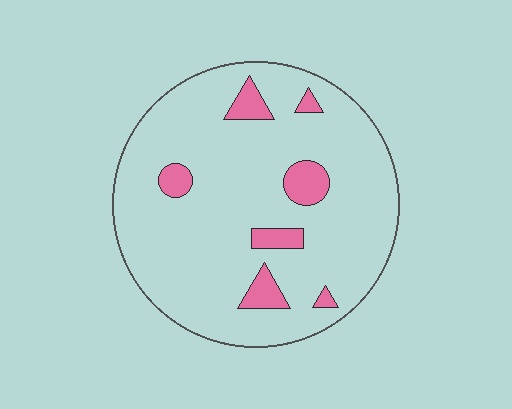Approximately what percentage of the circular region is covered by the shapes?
Approximately 10%.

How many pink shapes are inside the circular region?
7.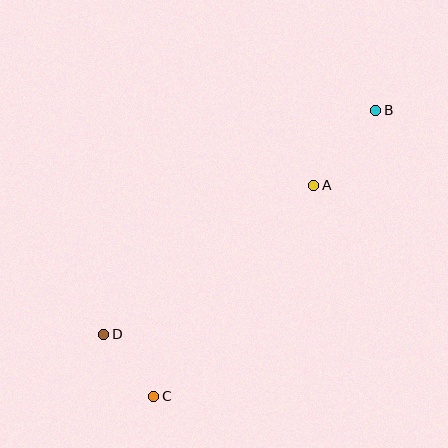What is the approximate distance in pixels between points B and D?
The distance between B and D is approximately 352 pixels.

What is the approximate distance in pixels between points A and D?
The distance between A and D is approximately 257 pixels.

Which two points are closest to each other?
Points C and D are closest to each other.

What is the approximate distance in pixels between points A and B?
The distance between A and B is approximately 97 pixels.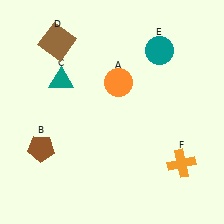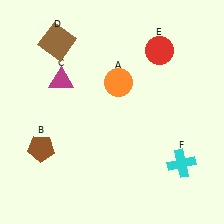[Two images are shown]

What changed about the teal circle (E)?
In Image 1, E is teal. In Image 2, it changed to red.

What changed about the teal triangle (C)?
In Image 1, C is teal. In Image 2, it changed to magenta.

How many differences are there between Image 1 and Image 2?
There are 3 differences between the two images.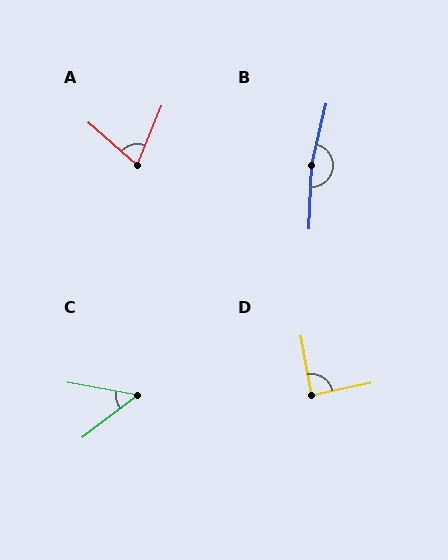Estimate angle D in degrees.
Approximately 88 degrees.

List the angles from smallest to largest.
C (48°), A (71°), D (88°), B (169°).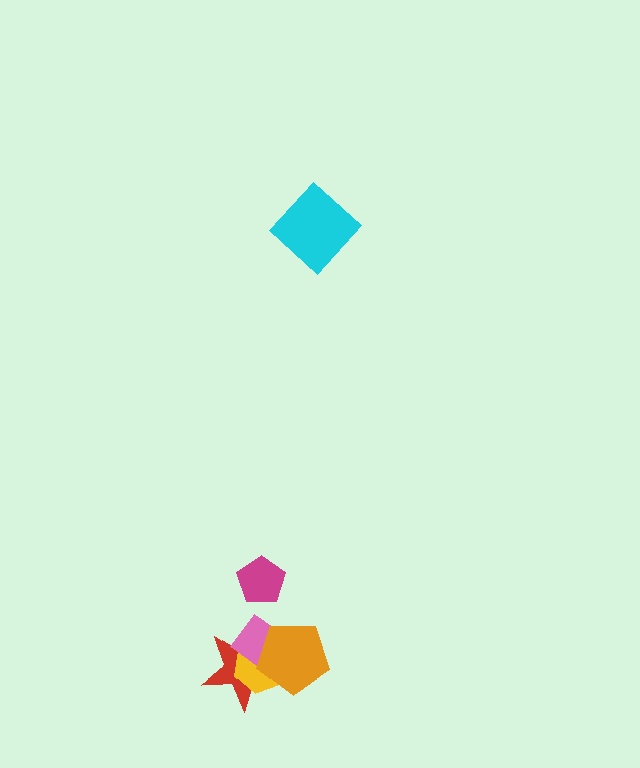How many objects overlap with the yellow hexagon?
3 objects overlap with the yellow hexagon.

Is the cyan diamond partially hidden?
No, no other shape covers it.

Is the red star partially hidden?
Yes, it is partially covered by another shape.